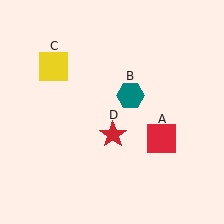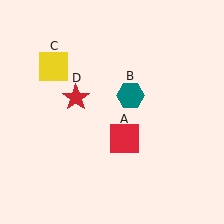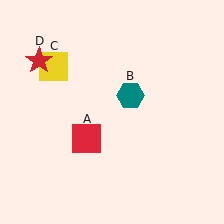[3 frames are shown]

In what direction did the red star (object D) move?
The red star (object D) moved up and to the left.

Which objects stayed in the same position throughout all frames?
Teal hexagon (object B) and yellow square (object C) remained stationary.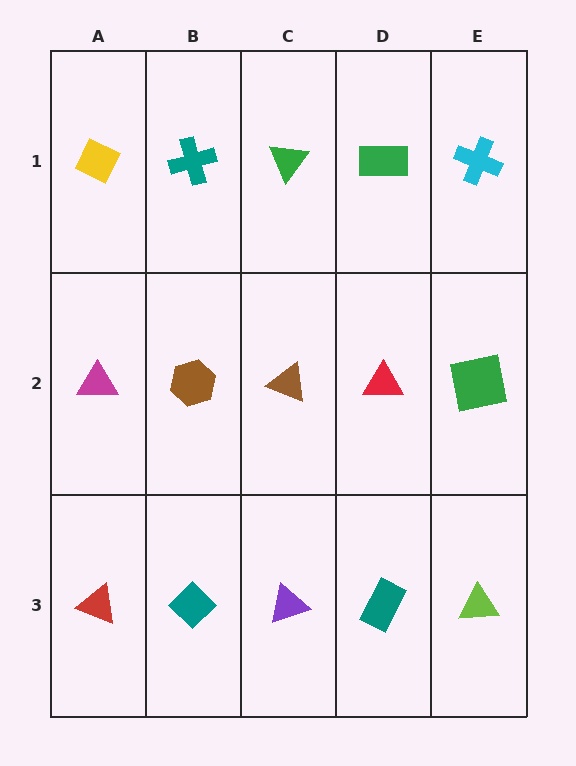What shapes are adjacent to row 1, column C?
A brown triangle (row 2, column C), a teal cross (row 1, column B), a green rectangle (row 1, column D).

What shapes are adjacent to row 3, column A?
A magenta triangle (row 2, column A), a teal diamond (row 3, column B).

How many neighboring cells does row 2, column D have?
4.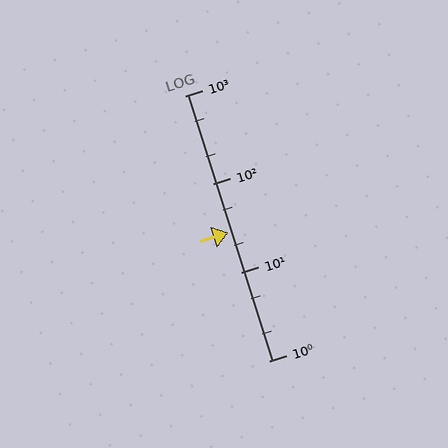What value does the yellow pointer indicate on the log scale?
The pointer indicates approximately 28.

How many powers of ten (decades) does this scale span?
The scale spans 3 decades, from 1 to 1000.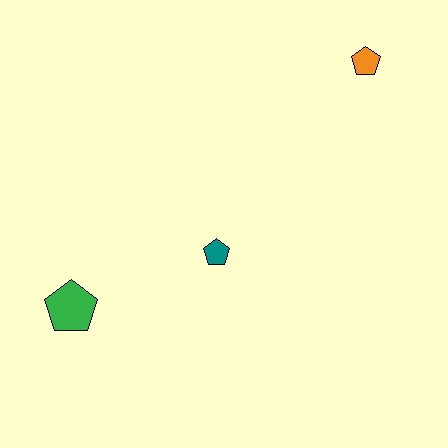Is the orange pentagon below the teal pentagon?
No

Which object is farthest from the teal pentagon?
The orange pentagon is farthest from the teal pentagon.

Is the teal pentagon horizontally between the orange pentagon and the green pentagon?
Yes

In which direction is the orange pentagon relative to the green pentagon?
The orange pentagon is to the right of the green pentagon.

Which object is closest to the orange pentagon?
The teal pentagon is closest to the orange pentagon.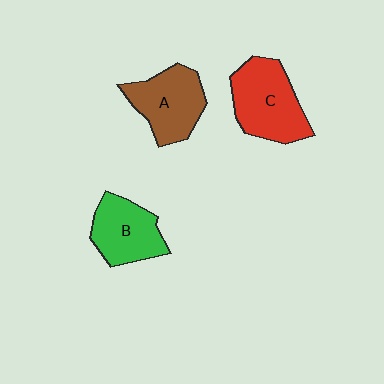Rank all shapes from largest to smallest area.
From largest to smallest: C (red), A (brown), B (green).